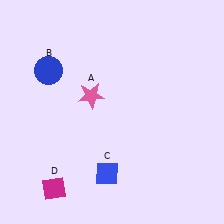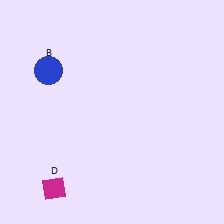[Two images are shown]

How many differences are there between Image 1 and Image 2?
There are 2 differences between the two images.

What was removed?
The blue diamond (C), the pink star (A) were removed in Image 2.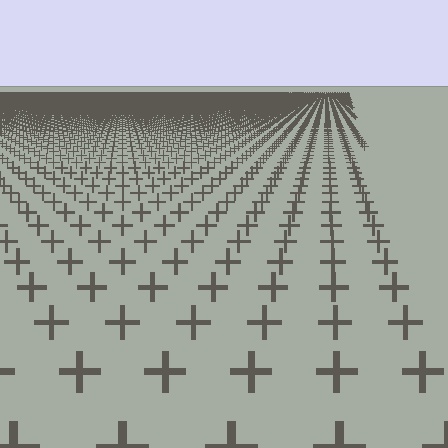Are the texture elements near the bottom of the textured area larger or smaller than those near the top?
Larger. Near the bottom, elements are closer to the viewer and appear at a bigger on-screen size.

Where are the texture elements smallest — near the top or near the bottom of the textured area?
Near the top.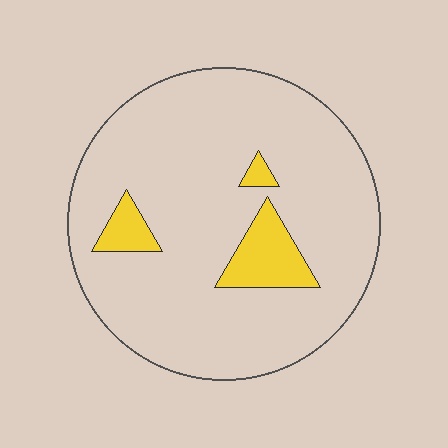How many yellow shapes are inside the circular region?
3.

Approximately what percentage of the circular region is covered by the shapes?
Approximately 10%.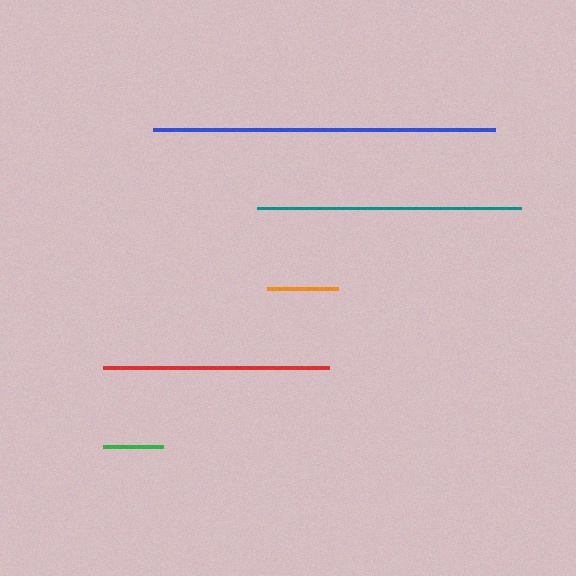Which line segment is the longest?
The blue line is the longest at approximately 341 pixels.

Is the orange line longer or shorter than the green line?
The orange line is longer than the green line.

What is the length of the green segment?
The green segment is approximately 60 pixels long.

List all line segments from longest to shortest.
From longest to shortest: blue, teal, red, orange, green.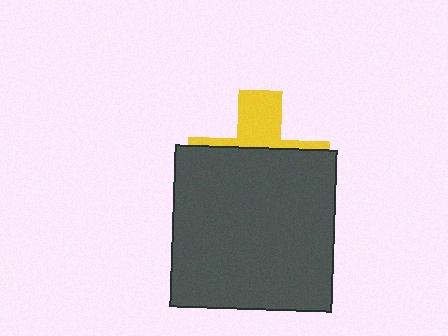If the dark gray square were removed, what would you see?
You would see the complete yellow cross.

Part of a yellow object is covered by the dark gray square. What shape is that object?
It is a cross.